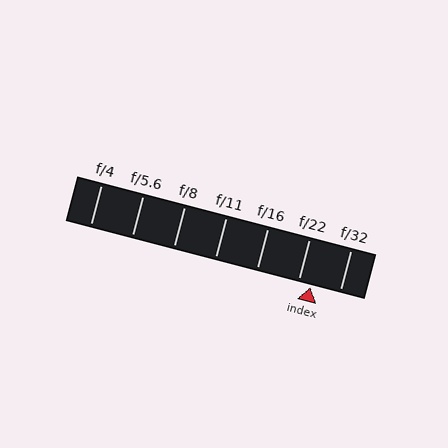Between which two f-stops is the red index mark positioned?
The index mark is between f/22 and f/32.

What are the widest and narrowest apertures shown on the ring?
The widest aperture shown is f/4 and the narrowest is f/32.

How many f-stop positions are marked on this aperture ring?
There are 7 f-stop positions marked.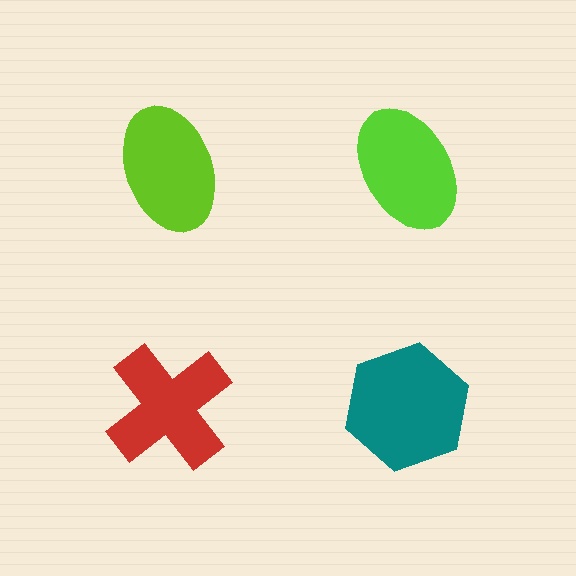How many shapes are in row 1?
2 shapes.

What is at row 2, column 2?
A teal hexagon.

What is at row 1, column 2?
A lime ellipse.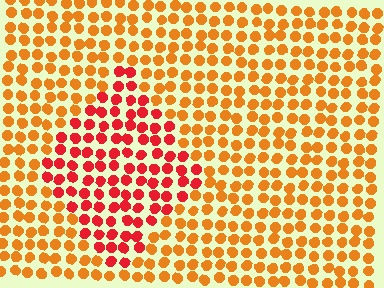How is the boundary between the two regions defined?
The boundary is defined purely by a slight shift in hue (about 36 degrees). Spacing, size, and orientation are identical on both sides.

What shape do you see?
I see a diamond.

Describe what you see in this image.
The image is filled with small orange elements in a uniform arrangement. A diamond-shaped region is visible where the elements are tinted to a slightly different hue, forming a subtle color boundary.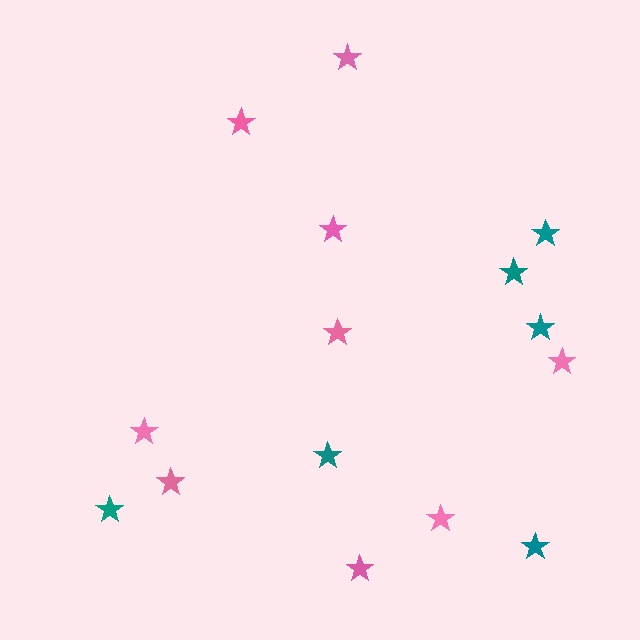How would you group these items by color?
There are 2 groups: one group of pink stars (9) and one group of teal stars (6).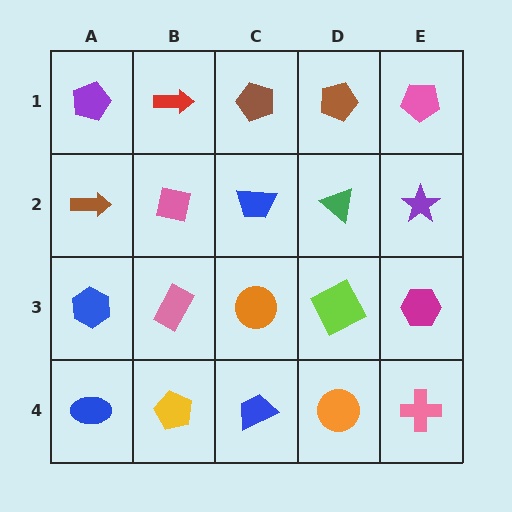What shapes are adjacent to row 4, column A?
A blue hexagon (row 3, column A), a yellow pentagon (row 4, column B).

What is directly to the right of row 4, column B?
A blue trapezoid.